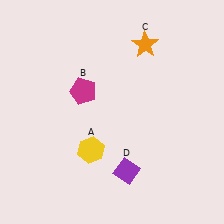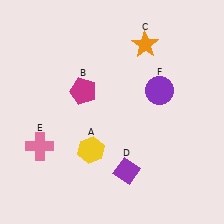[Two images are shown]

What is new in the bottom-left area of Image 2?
A pink cross (E) was added in the bottom-left area of Image 2.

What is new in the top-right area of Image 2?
A purple circle (F) was added in the top-right area of Image 2.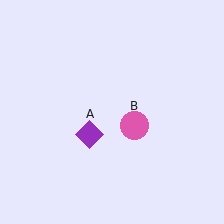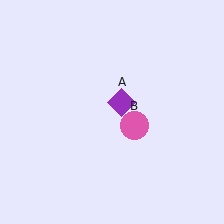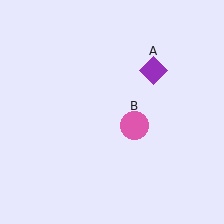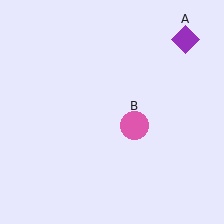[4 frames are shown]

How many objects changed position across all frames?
1 object changed position: purple diamond (object A).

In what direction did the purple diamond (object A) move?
The purple diamond (object A) moved up and to the right.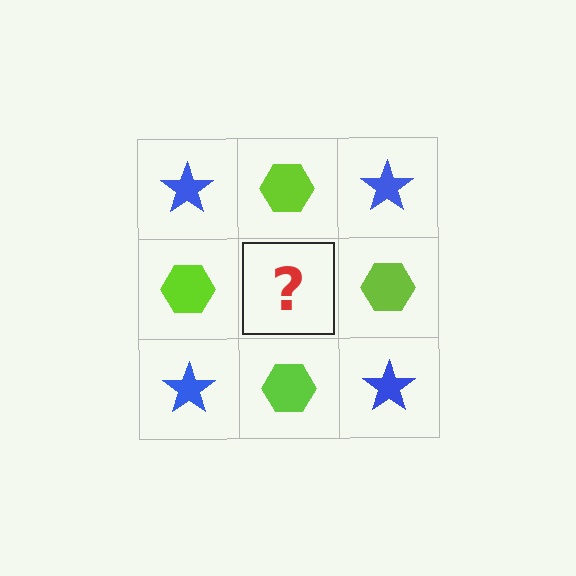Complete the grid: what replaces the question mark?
The question mark should be replaced with a blue star.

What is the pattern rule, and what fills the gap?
The rule is that it alternates blue star and lime hexagon in a checkerboard pattern. The gap should be filled with a blue star.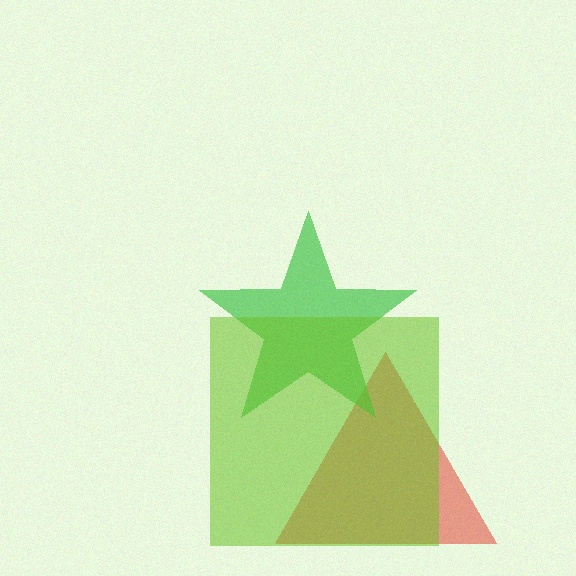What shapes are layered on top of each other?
The layered shapes are: a red triangle, a green star, a lime square.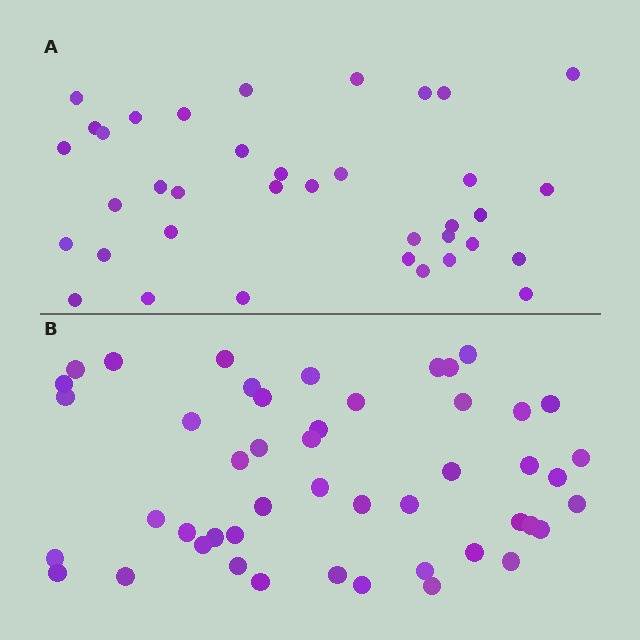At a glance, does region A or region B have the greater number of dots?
Region B (the bottom region) has more dots.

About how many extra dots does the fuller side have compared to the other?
Region B has roughly 12 or so more dots than region A.